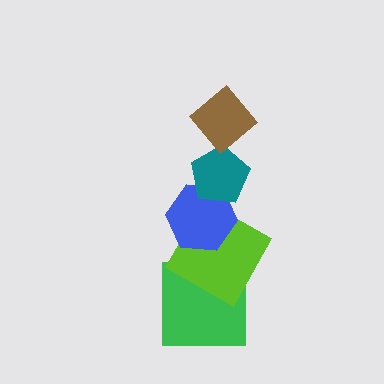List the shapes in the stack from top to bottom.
From top to bottom: the brown diamond, the teal pentagon, the blue hexagon, the lime square, the green square.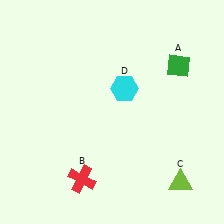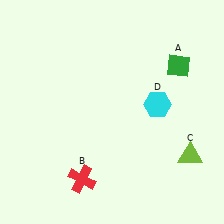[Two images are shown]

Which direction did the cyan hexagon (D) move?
The cyan hexagon (D) moved right.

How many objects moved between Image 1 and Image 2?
2 objects moved between the two images.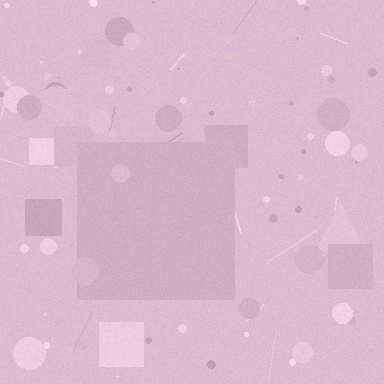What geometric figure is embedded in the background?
A square is embedded in the background.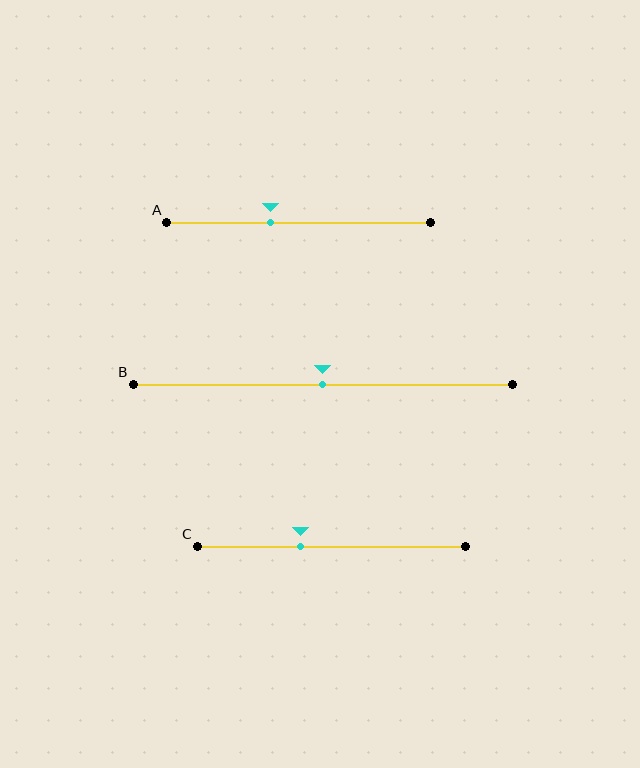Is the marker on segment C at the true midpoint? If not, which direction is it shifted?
No, the marker on segment C is shifted to the left by about 11% of the segment length.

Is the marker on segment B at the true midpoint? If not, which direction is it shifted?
Yes, the marker on segment B is at the true midpoint.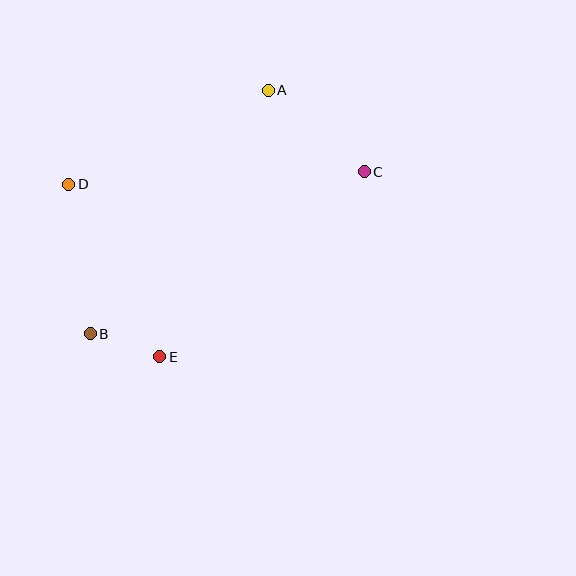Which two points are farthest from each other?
Points B and C are farthest from each other.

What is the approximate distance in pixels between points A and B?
The distance between A and B is approximately 302 pixels.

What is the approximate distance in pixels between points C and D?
The distance between C and D is approximately 296 pixels.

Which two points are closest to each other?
Points B and E are closest to each other.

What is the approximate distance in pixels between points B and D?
The distance between B and D is approximately 151 pixels.